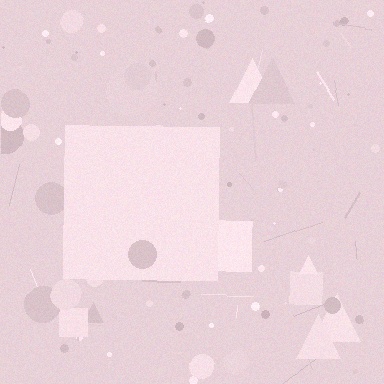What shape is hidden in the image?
A square is hidden in the image.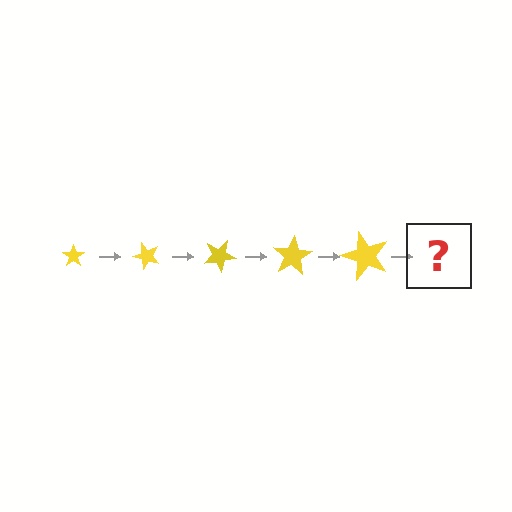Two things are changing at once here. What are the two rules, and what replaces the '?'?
The two rules are that the star grows larger each step and it rotates 50 degrees each step. The '?' should be a star, larger than the previous one and rotated 250 degrees from the start.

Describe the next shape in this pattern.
It should be a star, larger than the previous one and rotated 250 degrees from the start.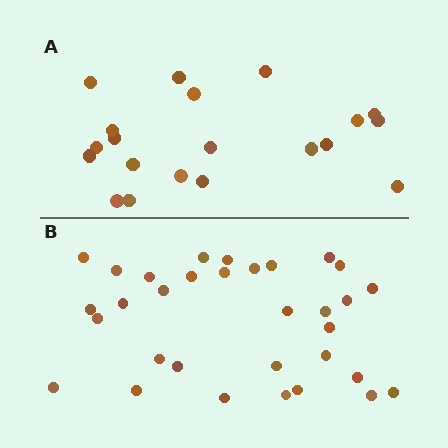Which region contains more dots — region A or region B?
Region B (the bottom region) has more dots.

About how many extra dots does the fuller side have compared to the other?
Region B has roughly 12 or so more dots than region A.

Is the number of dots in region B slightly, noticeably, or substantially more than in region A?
Region B has substantially more. The ratio is roughly 1.6 to 1.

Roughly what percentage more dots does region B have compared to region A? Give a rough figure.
About 60% more.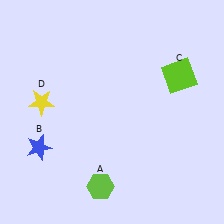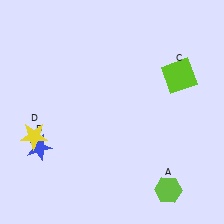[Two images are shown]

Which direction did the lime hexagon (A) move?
The lime hexagon (A) moved right.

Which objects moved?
The objects that moved are: the lime hexagon (A), the yellow star (D).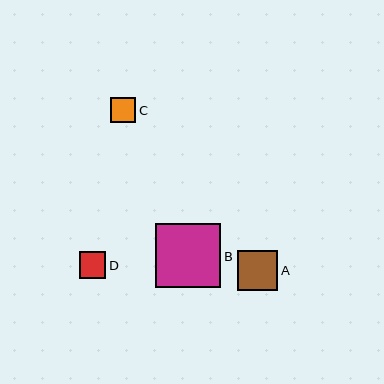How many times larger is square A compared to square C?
Square A is approximately 1.6 times the size of square C.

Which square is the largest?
Square B is the largest with a size of approximately 65 pixels.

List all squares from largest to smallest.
From largest to smallest: B, A, D, C.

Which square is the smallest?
Square C is the smallest with a size of approximately 25 pixels.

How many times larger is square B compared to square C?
Square B is approximately 2.6 times the size of square C.